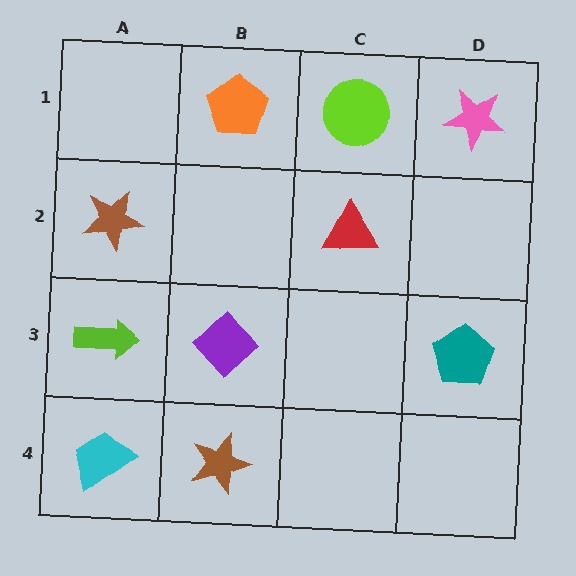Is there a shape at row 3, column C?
No, that cell is empty.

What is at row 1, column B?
An orange pentagon.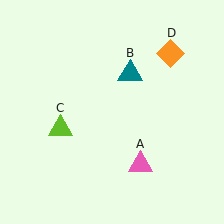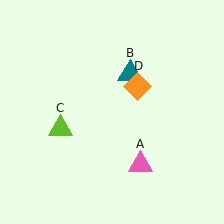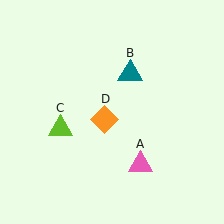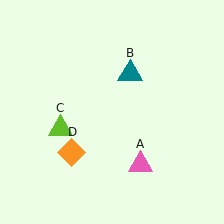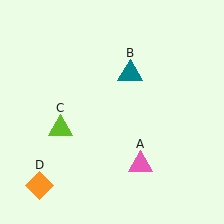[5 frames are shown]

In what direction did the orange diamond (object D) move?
The orange diamond (object D) moved down and to the left.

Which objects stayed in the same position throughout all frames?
Pink triangle (object A) and teal triangle (object B) and lime triangle (object C) remained stationary.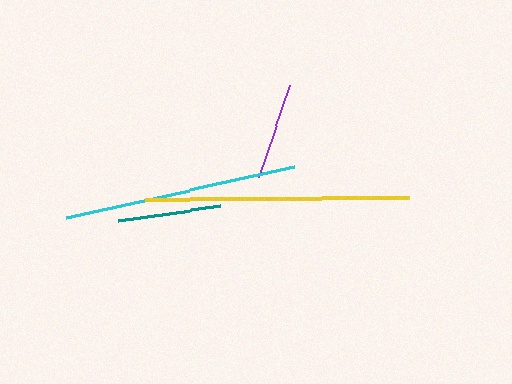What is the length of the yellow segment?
The yellow segment is approximately 264 pixels long.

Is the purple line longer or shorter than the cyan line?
The cyan line is longer than the purple line.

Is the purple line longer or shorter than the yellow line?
The yellow line is longer than the purple line.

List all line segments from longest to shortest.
From longest to shortest: yellow, cyan, teal, purple.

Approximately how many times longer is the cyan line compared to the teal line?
The cyan line is approximately 2.3 times the length of the teal line.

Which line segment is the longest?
The yellow line is the longest at approximately 264 pixels.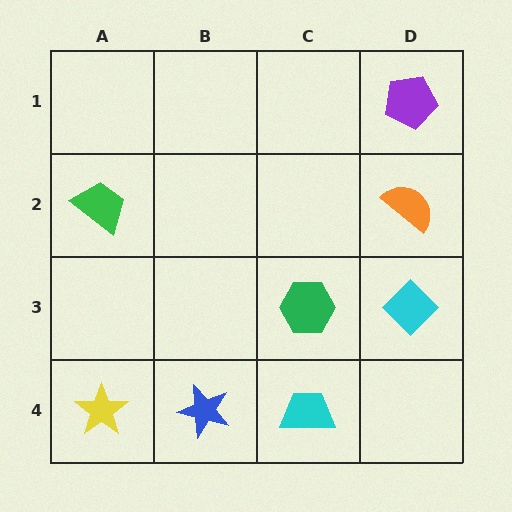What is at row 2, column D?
An orange semicircle.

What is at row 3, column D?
A cyan diamond.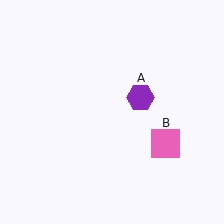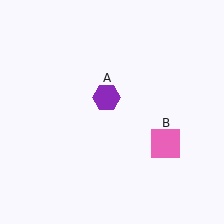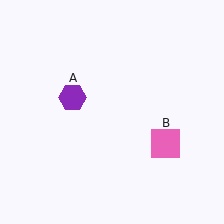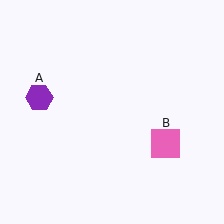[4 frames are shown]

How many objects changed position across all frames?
1 object changed position: purple hexagon (object A).